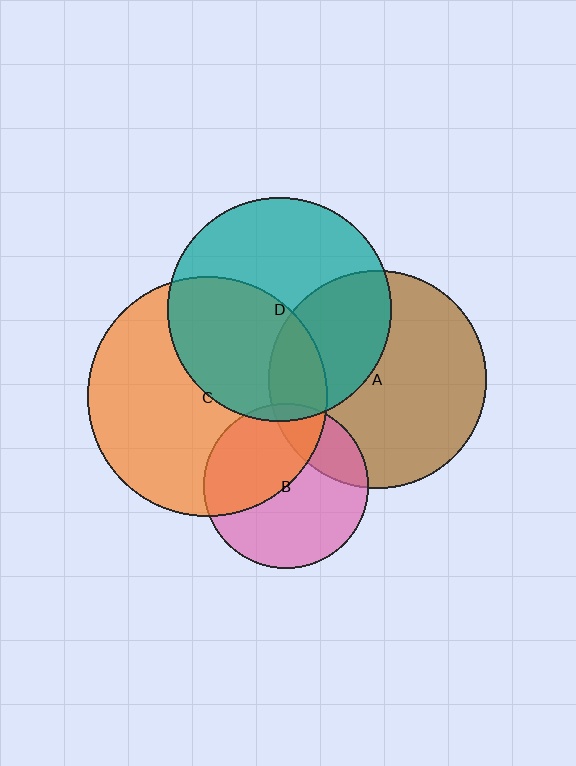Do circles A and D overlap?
Yes.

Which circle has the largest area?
Circle C (orange).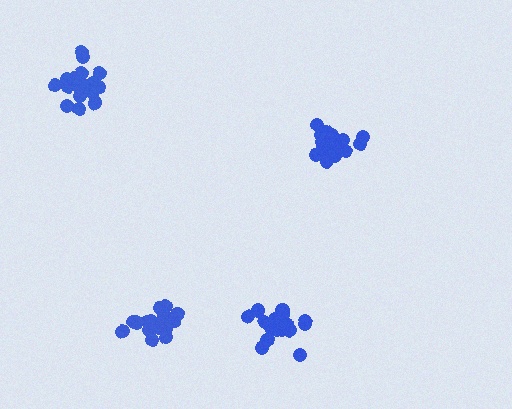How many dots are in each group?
Group 1: 21 dots, Group 2: 18 dots, Group 3: 21 dots, Group 4: 18 dots (78 total).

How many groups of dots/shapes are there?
There are 4 groups.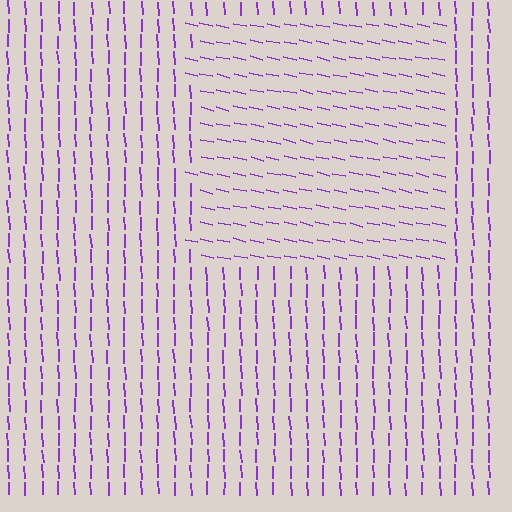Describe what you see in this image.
The image is filled with small purple line segments. A rectangle region in the image has lines oriented differently from the surrounding lines, creating a visible texture boundary.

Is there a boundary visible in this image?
Yes, there is a texture boundary formed by a change in line orientation.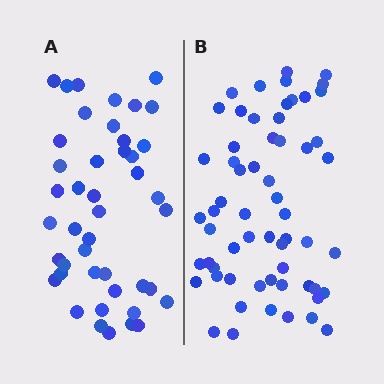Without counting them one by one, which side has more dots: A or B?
Region B (the right region) has more dots.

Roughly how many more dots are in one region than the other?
Region B has approximately 15 more dots than region A.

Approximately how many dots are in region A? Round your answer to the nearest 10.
About 40 dots. (The exact count is 44, which rounds to 40.)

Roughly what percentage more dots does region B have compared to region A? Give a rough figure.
About 35% more.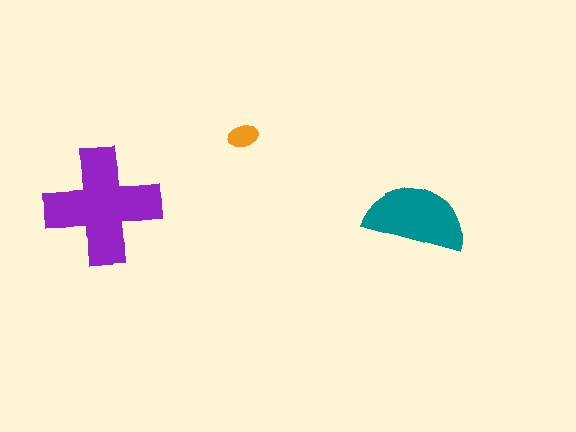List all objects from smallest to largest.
The orange ellipse, the teal semicircle, the purple cross.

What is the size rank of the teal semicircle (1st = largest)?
2nd.